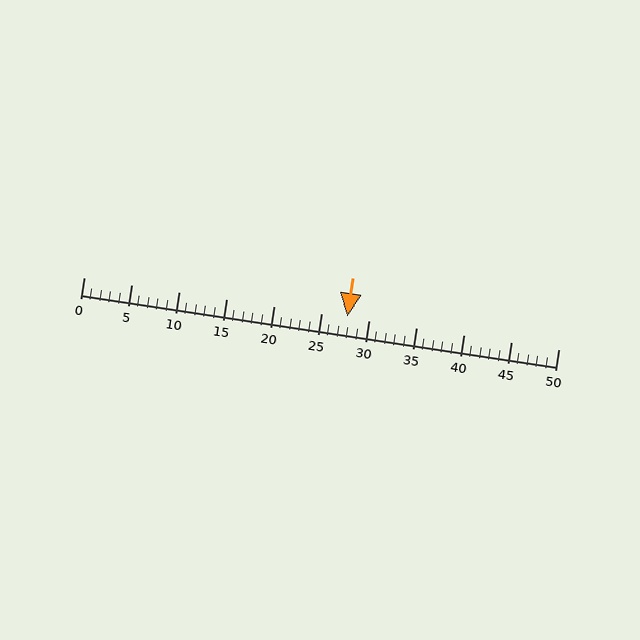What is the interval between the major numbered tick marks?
The major tick marks are spaced 5 units apart.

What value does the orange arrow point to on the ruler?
The orange arrow points to approximately 28.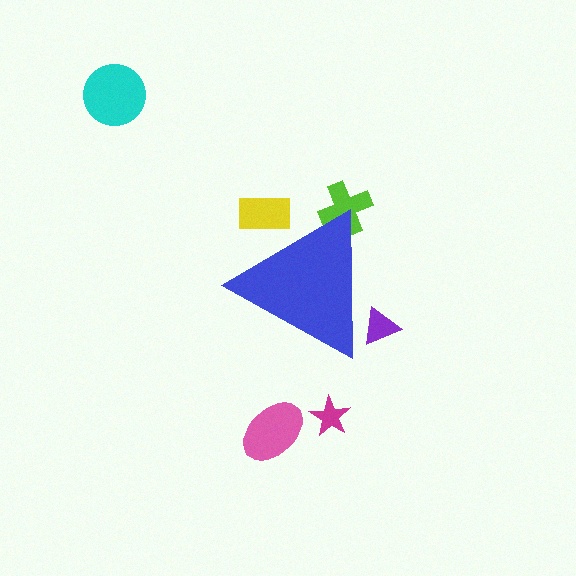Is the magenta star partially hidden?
No, the magenta star is fully visible.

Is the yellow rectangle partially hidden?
Yes, the yellow rectangle is partially hidden behind the blue triangle.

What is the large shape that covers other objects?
A blue triangle.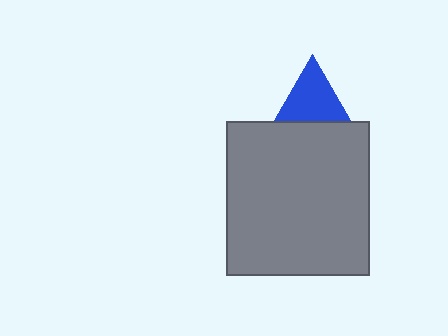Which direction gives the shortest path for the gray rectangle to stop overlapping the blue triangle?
Moving down gives the shortest separation.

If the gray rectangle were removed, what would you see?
You would see the complete blue triangle.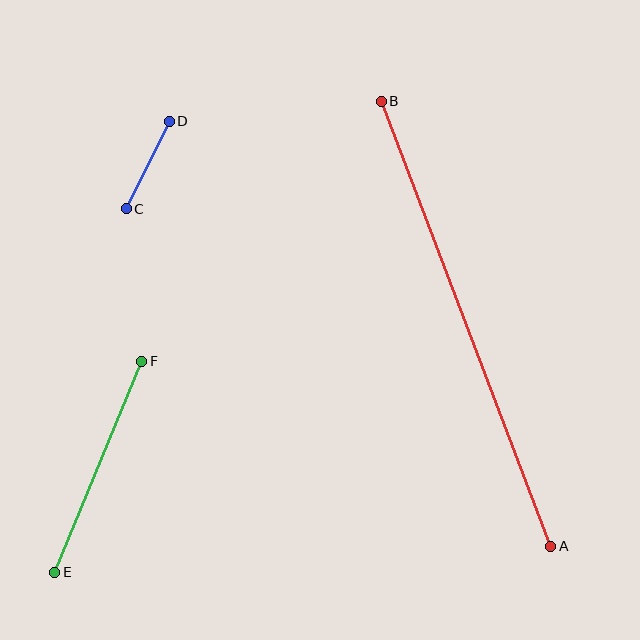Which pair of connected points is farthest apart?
Points A and B are farthest apart.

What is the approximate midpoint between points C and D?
The midpoint is at approximately (148, 165) pixels.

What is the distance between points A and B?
The distance is approximately 476 pixels.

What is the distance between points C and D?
The distance is approximately 97 pixels.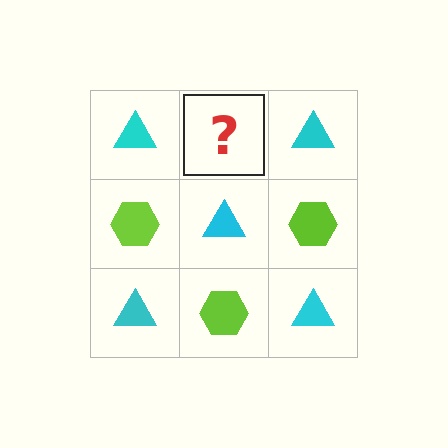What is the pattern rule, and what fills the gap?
The rule is that it alternates cyan triangle and lime hexagon in a checkerboard pattern. The gap should be filled with a lime hexagon.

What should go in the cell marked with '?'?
The missing cell should contain a lime hexagon.